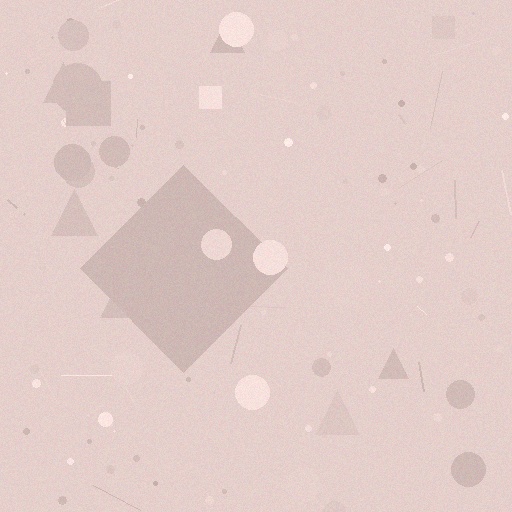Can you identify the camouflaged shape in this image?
The camouflaged shape is a diamond.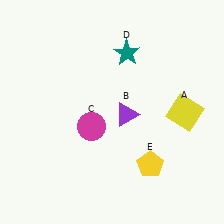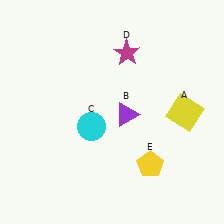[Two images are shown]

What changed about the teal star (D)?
In Image 1, D is teal. In Image 2, it changed to magenta.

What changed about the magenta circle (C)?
In Image 1, C is magenta. In Image 2, it changed to cyan.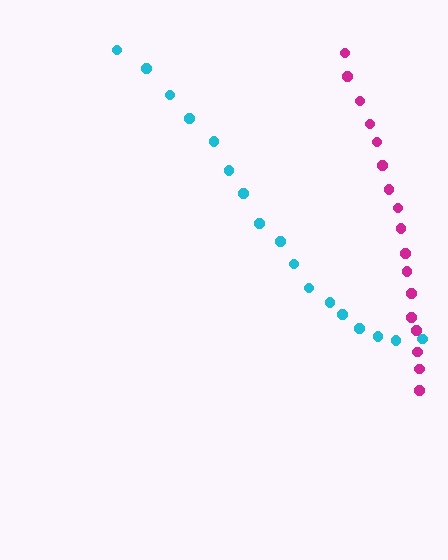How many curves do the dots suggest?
There are 2 distinct paths.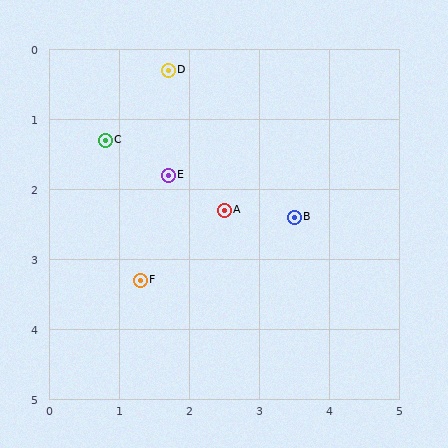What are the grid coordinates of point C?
Point C is at approximately (0.8, 1.3).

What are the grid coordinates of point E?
Point E is at approximately (1.7, 1.8).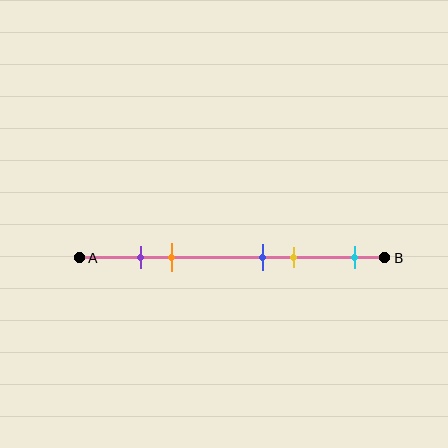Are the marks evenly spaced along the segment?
No, the marks are not evenly spaced.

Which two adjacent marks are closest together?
The purple and orange marks are the closest adjacent pair.